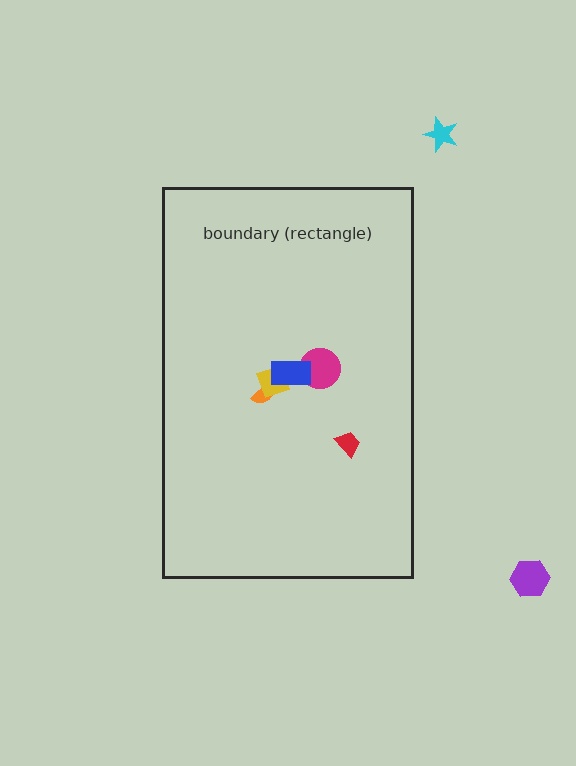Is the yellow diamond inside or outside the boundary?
Inside.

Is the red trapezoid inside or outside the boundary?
Inside.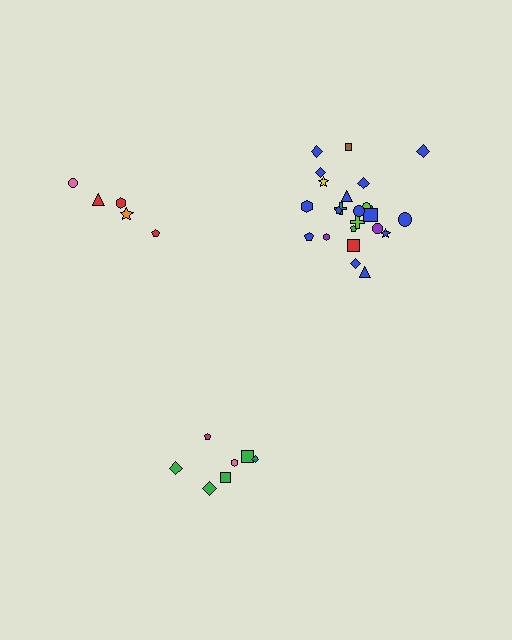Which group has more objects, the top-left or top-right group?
The top-right group.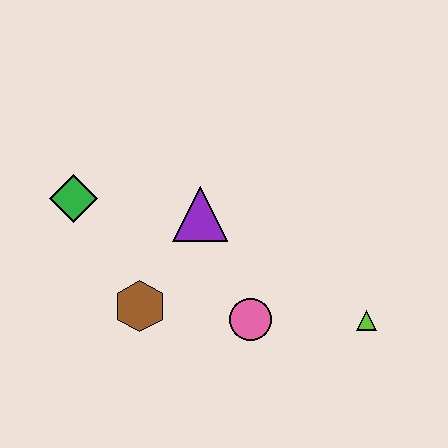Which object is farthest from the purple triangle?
The lime triangle is farthest from the purple triangle.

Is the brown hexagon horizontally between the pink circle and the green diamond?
Yes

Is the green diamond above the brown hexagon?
Yes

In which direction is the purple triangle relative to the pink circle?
The purple triangle is above the pink circle.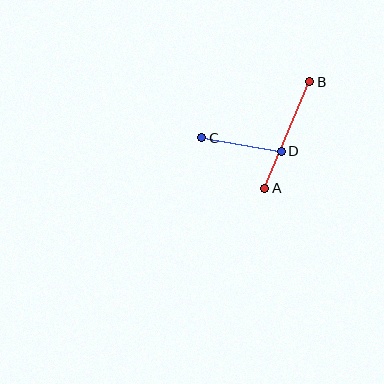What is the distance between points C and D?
The distance is approximately 80 pixels.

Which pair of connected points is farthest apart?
Points A and B are farthest apart.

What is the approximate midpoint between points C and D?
The midpoint is at approximately (241, 145) pixels.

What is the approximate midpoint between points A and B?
The midpoint is at approximately (287, 135) pixels.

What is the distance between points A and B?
The distance is approximately 116 pixels.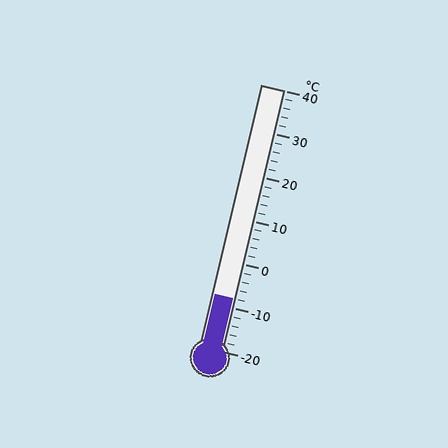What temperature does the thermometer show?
The thermometer shows approximately -8°C.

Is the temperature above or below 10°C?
The temperature is below 10°C.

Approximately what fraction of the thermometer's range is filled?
The thermometer is filled to approximately 20% of its range.